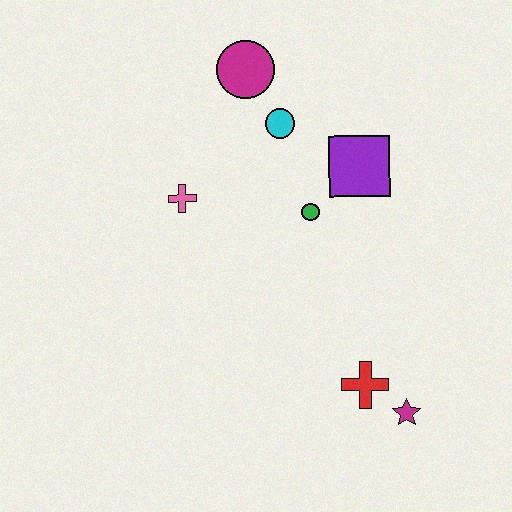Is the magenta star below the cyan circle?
Yes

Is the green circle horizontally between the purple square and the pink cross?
Yes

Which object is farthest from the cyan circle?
The magenta star is farthest from the cyan circle.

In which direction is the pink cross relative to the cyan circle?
The pink cross is to the left of the cyan circle.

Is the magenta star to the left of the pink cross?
No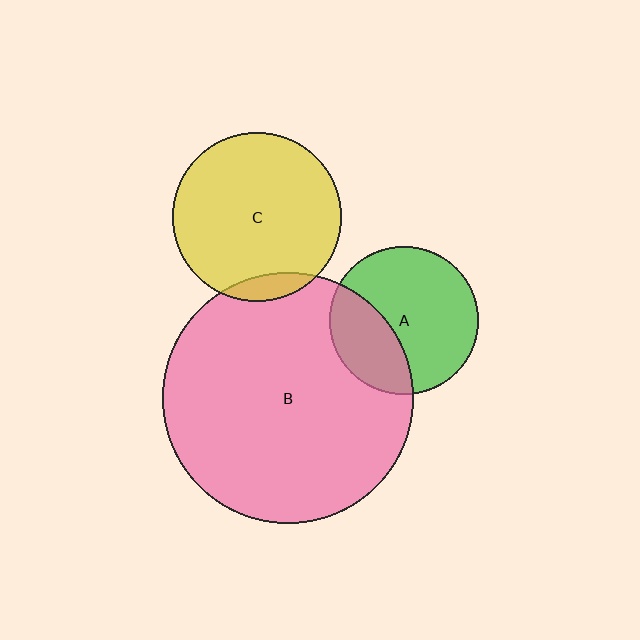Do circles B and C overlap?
Yes.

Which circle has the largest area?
Circle B (pink).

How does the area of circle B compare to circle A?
Approximately 2.9 times.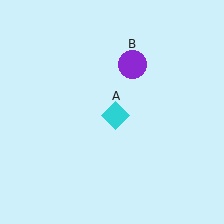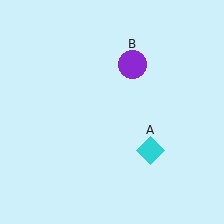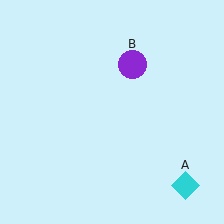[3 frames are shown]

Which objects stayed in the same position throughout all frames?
Purple circle (object B) remained stationary.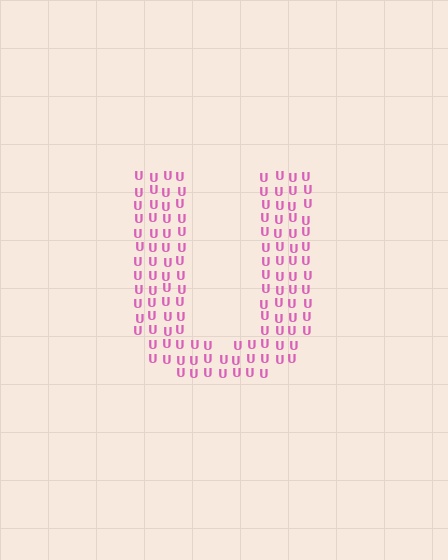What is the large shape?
The large shape is the letter U.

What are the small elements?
The small elements are letter U's.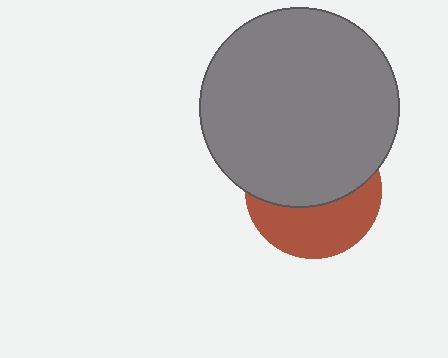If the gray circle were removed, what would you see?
You would see the complete brown circle.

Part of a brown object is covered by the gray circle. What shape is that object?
It is a circle.